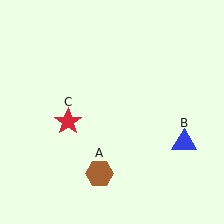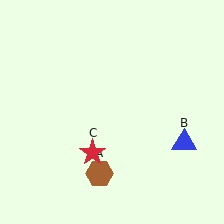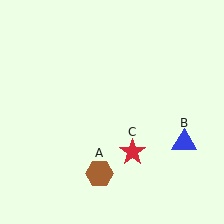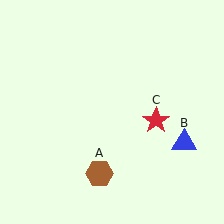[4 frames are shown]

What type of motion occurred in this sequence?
The red star (object C) rotated counterclockwise around the center of the scene.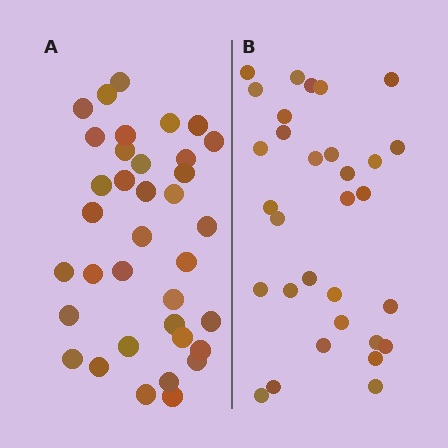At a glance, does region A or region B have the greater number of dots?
Region A (the left region) has more dots.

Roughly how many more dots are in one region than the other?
Region A has about 5 more dots than region B.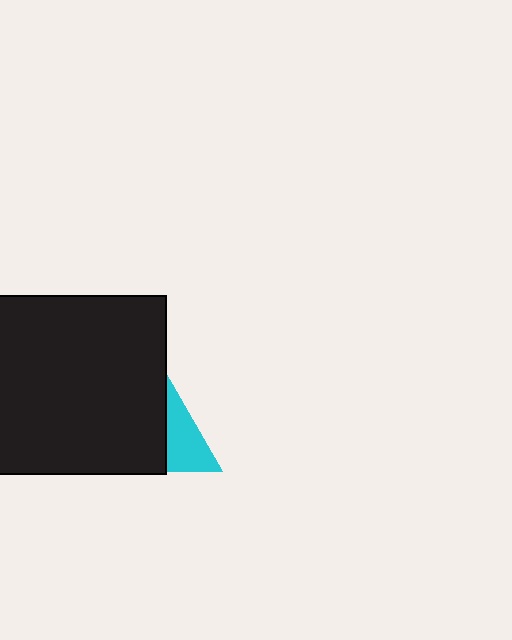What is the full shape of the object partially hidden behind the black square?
The partially hidden object is a cyan triangle.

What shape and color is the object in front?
The object in front is a black square.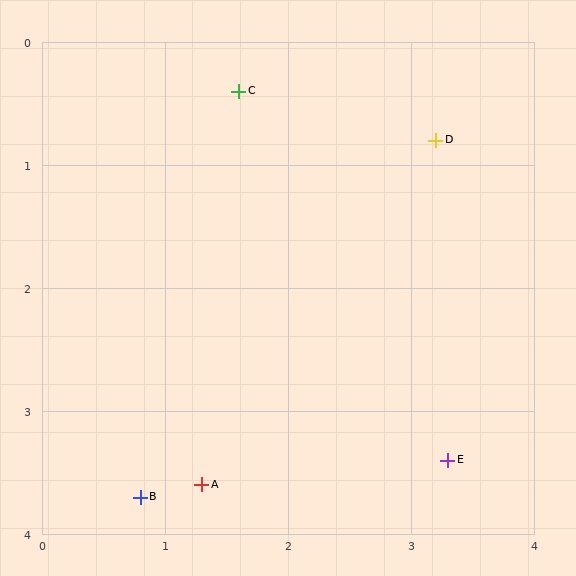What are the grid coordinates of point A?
Point A is at approximately (1.3, 3.6).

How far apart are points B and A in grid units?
Points B and A are about 0.5 grid units apart.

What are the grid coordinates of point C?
Point C is at approximately (1.6, 0.4).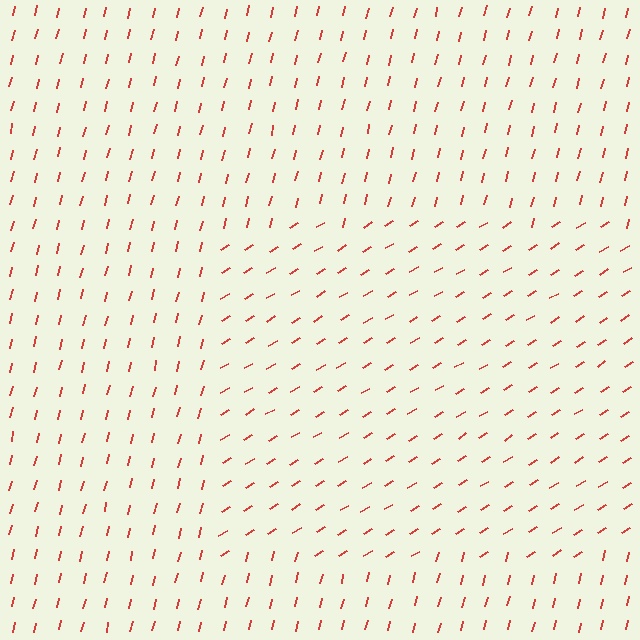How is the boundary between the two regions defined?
The boundary is defined purely by a change in line orientation (approximately 45 degrees difference). All lines are the same color and thickness.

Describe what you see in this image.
The image is filled with small red line segments. A rectangle region in the image has lines oriented differently from the surrounding lines, creating a visible texture boundary.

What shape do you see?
I see a rectangle.